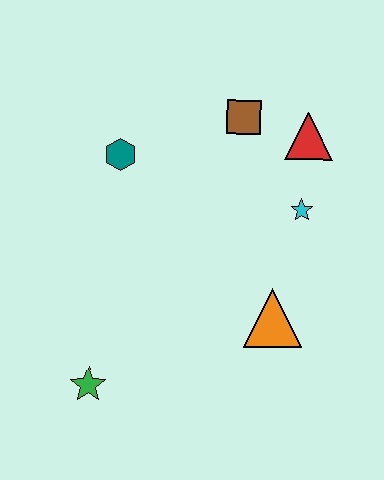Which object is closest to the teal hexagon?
The brown square is closest to the teal hexagon.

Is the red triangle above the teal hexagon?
Yes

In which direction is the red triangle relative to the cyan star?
The red triangle is above the cyan star.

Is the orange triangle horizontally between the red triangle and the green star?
Yes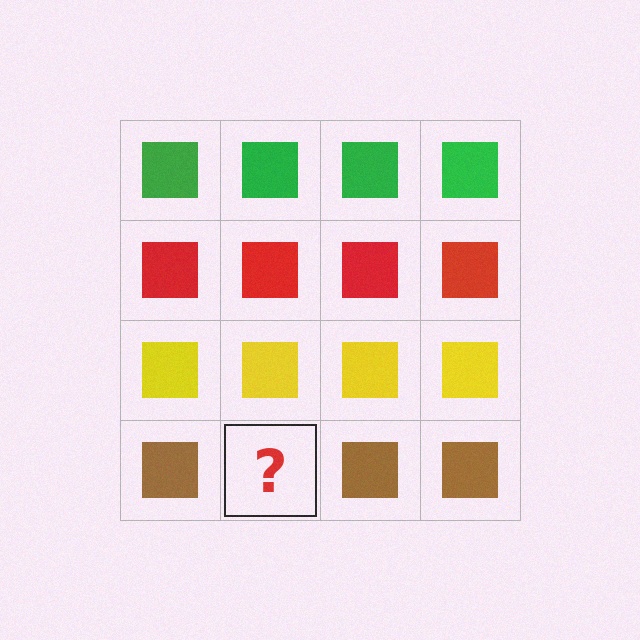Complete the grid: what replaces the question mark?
The question mark should be replaced with a brown square.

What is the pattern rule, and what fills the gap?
The rule is that each row has a consistent color. The gap should be filled with a brown square.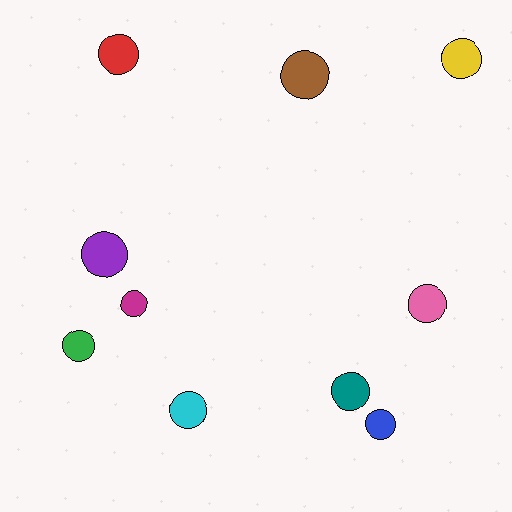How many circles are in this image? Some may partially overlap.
There are 10 circles.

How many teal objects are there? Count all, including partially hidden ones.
There is 1 teal object.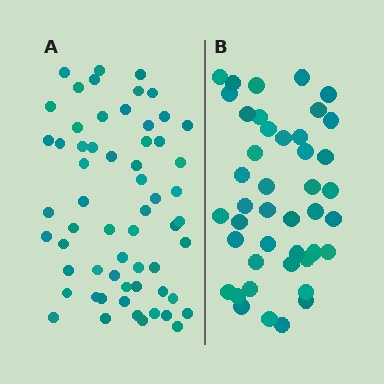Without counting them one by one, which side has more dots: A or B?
Region A (the left region) has more dots.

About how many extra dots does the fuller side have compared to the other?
Region A has approximately 15 more dots than region B.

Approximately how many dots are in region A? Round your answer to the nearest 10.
About 60 dots.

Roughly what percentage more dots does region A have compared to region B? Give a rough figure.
About 40% more.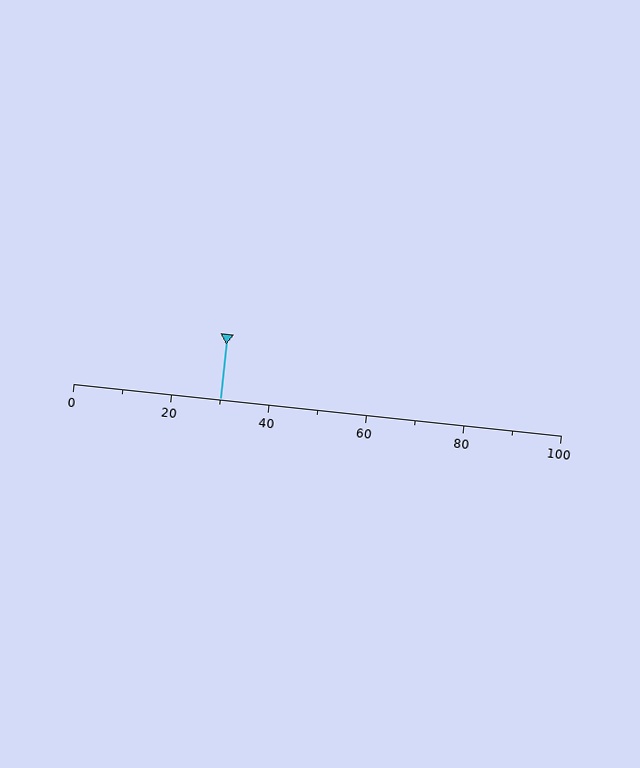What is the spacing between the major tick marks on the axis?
The major ticks are spaced 20 apart.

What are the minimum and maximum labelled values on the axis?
The axis runs from 0 to 100.